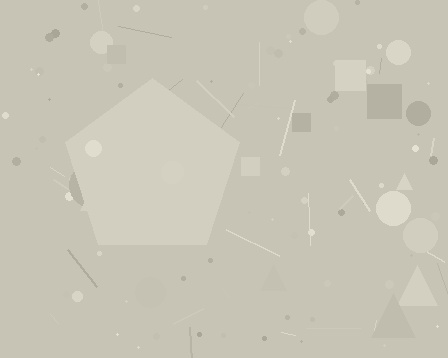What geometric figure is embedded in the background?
A pentagon is embedded in the background.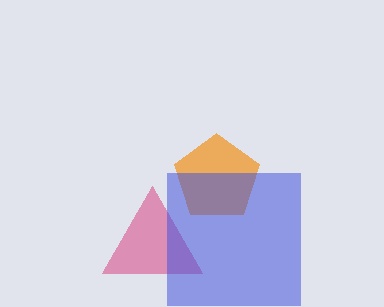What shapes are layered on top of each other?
The layered shapes are: a pink triangle, an orange pentagon, a blue square.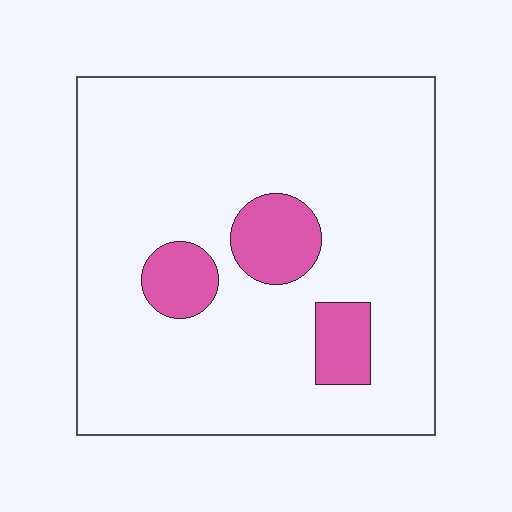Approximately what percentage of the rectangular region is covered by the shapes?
Approximately 10%.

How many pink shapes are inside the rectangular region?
3.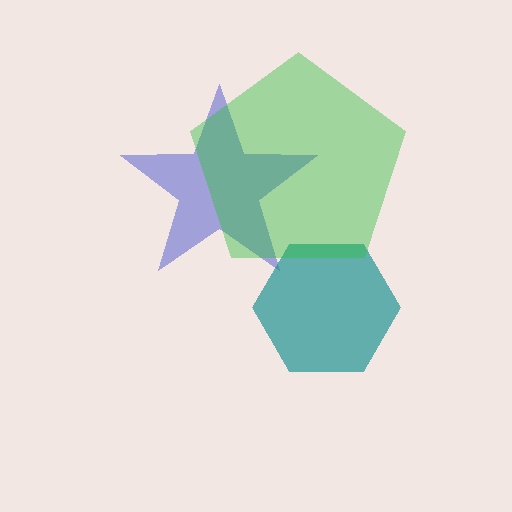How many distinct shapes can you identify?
There are 3 distinct shapes: a blue star, a teal hexagon, a green pentagon.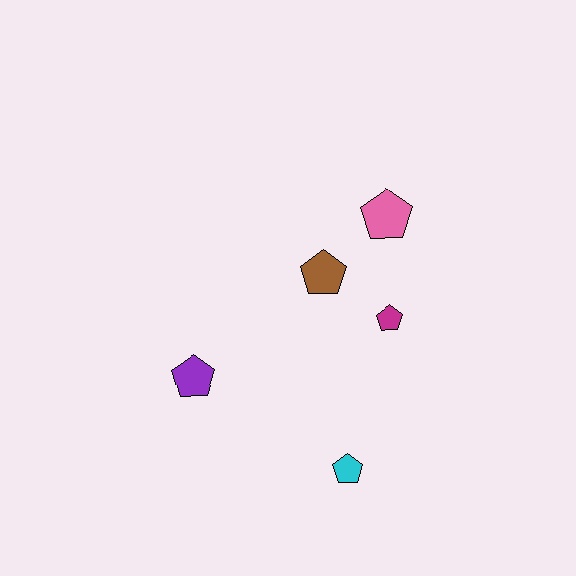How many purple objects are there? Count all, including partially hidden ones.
There is 1 purple object.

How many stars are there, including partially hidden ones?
There are no stars.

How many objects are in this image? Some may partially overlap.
There are 5 objects.